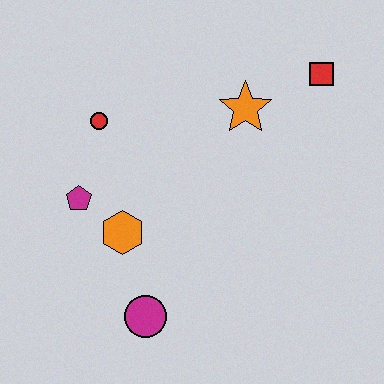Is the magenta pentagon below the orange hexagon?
No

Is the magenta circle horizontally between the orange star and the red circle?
Yes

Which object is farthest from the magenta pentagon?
The red square is farthest from the magenta pentagon.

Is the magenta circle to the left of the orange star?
Yes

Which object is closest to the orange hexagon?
The magenta pentagon is closest to the orange hexagon.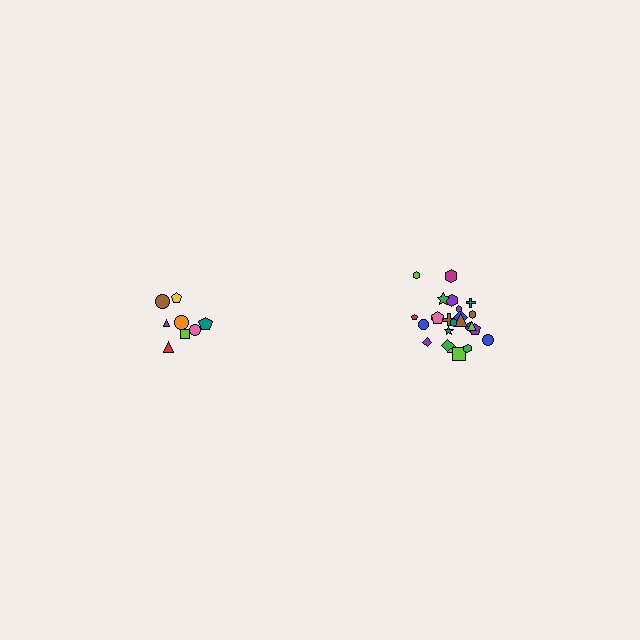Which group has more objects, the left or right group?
The right group.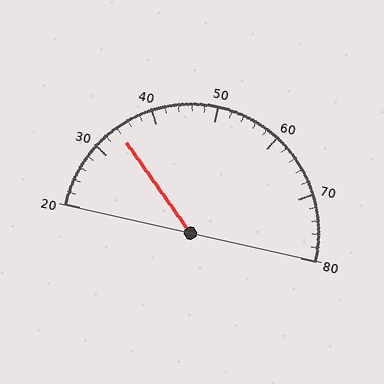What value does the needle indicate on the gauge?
The needle indicates approximately 34.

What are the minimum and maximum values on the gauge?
The gauge ranges from 20 to 80.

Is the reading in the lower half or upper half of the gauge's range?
The reading is in the lower half of the range (20 to 80).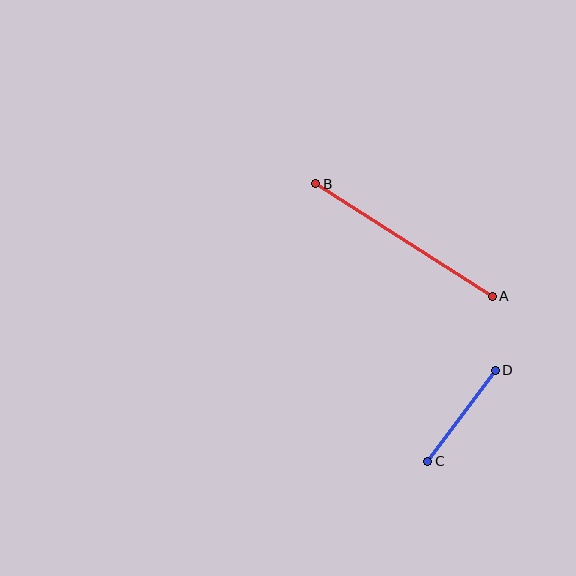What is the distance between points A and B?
The distance is approximately 209 pixels.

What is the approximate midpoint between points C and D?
The midpoint is at approximately (462, 416) pixels.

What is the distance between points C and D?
The distance is approximately 114 pixels.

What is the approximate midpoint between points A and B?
The midpoint is at approximately (404, 240) pixels.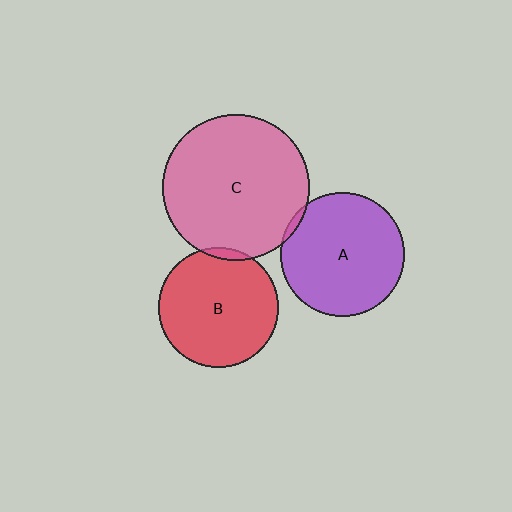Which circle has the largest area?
Circle C (pink).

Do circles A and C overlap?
Yes.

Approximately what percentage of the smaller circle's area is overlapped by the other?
Approximately 5%.